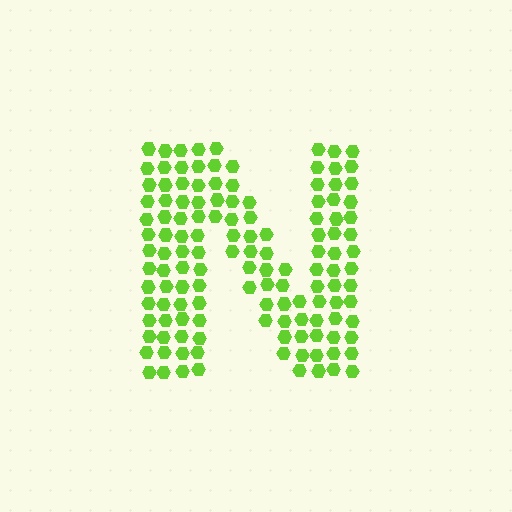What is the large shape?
The large shape is the letter N.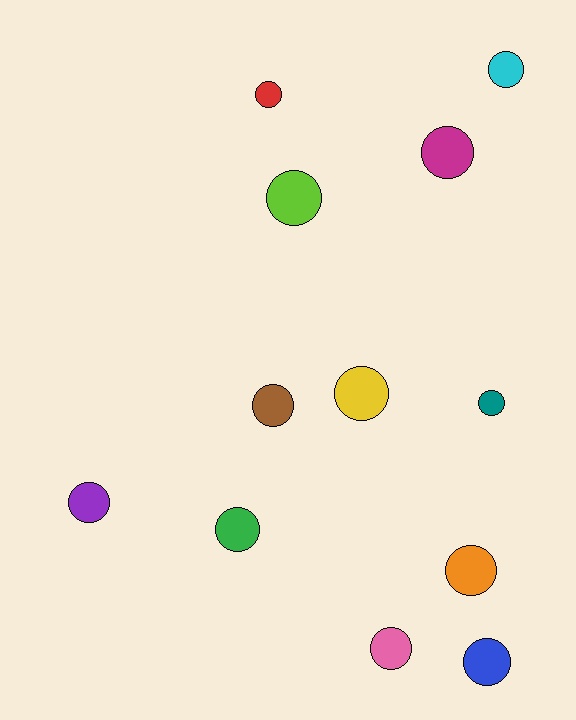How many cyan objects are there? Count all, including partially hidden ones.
There is 1 cyan object.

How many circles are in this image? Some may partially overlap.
There are 12 circles.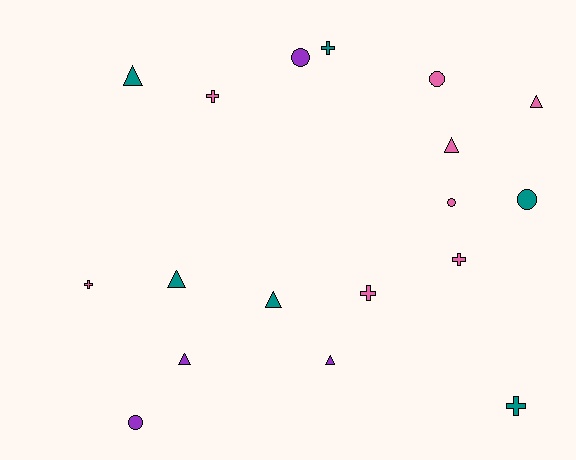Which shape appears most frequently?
Triangle, with 7 objects.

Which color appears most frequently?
Pink, with 8 objects.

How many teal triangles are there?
There are 3 teal triangles.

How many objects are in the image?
There are 18 objects.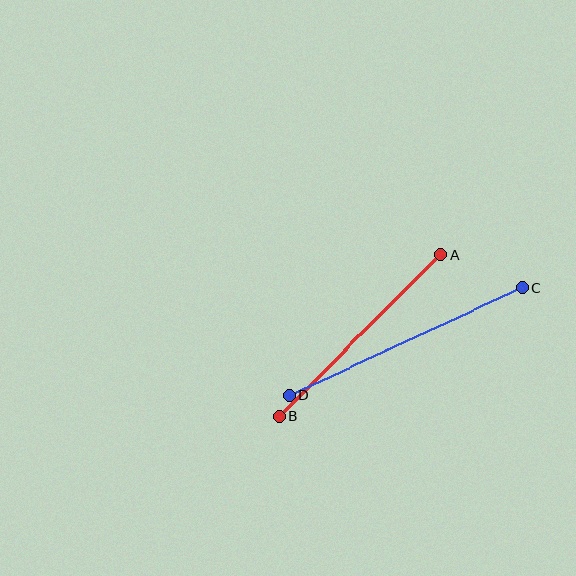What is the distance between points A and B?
The distance is approximately 228 pixels.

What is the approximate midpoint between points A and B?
The midpoint is at approximately (360, 336) pixels.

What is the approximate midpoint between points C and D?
The midpoint is at approximately (406, 341) pixels.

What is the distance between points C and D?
The distance is approximately 256 pixels.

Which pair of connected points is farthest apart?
Points C and D are farthest apart.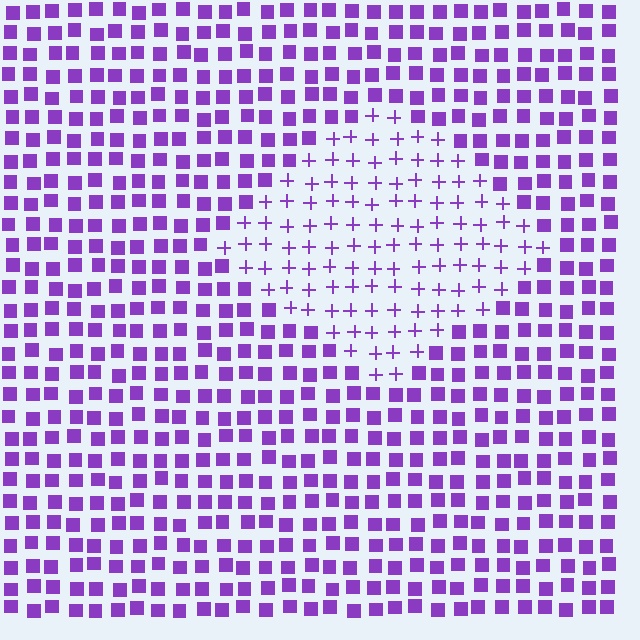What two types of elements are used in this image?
The image uses plus signs inside the diamond region and squares outside it.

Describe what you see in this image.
The image is filled with small purple elements arranged in a uniform grid. A diamond-shaped region contains plus signs, while the surrounding area contains squares. The boundary is defined purely by the change in element shape.